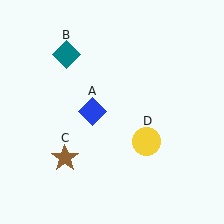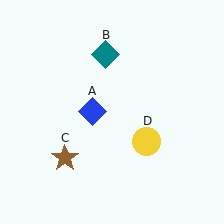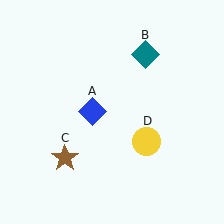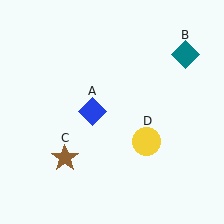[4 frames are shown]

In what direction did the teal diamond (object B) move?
The teal diamond (object B) moved right.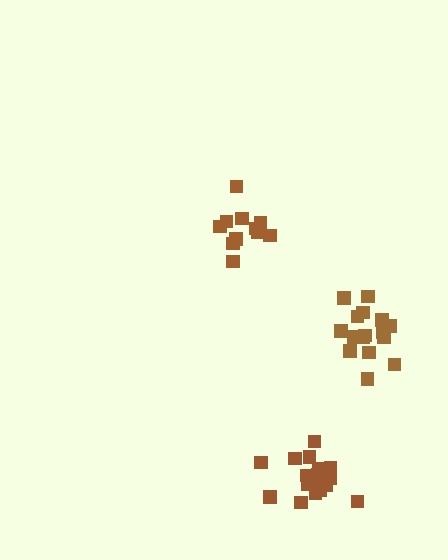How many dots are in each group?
Group 1: 16 dots, Group 2: 11 dots, Group 3: 17 dots (44 total).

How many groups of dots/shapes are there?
There are 3 groups.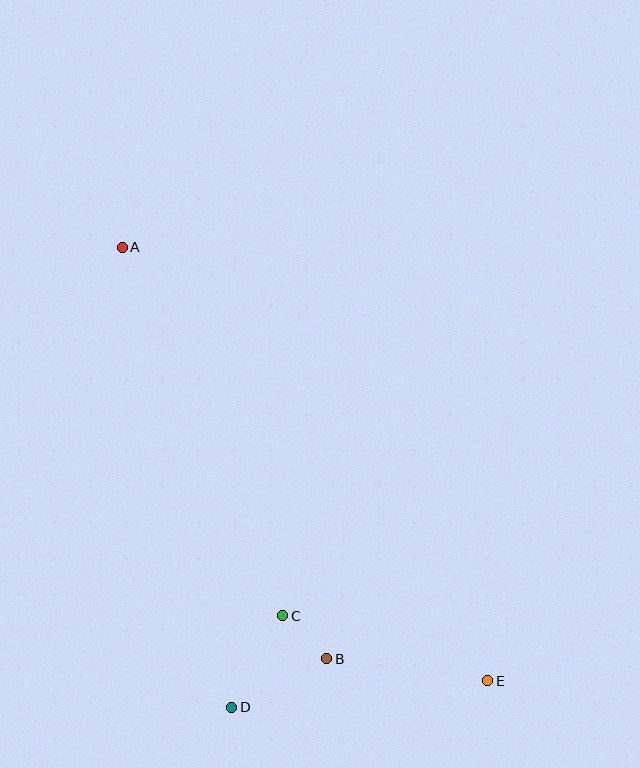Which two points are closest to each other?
Points B and C are closest to each other.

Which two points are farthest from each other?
Points A and E are farthest from each other.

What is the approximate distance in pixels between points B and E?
The distance between B and E is approximately 163 pixels.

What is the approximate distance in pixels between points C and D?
The distance between C and D is approximately 105 pixels.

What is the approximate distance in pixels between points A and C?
The distance between A and C is approximately 402 pixels.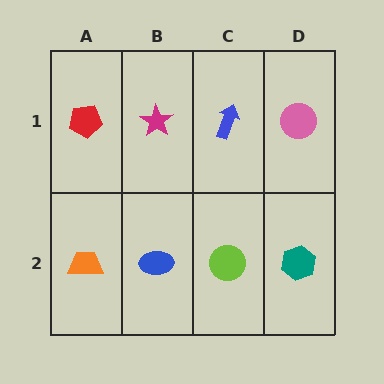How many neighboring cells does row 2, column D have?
2.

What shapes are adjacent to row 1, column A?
An orange trapezoid (row 2, column A), a magenta star (row 1, column B).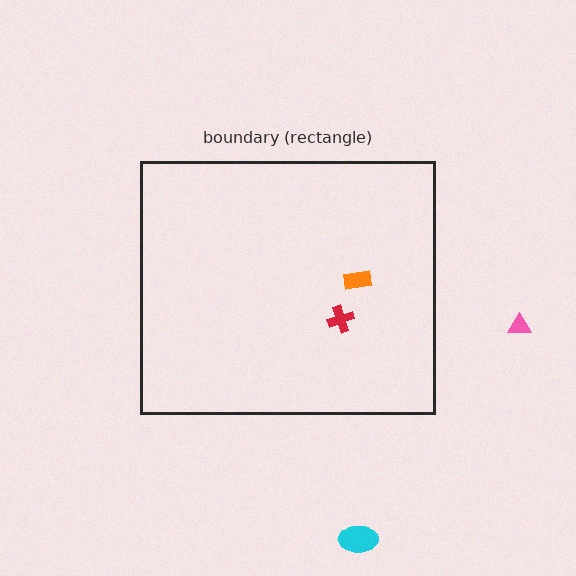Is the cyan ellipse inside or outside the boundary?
Outside.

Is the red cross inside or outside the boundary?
Inside.